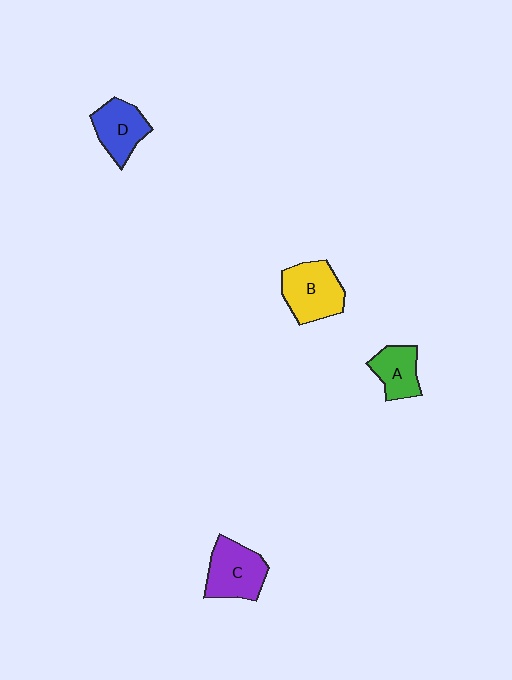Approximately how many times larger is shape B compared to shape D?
Approximately 1.2 times.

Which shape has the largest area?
Shape B (yellow).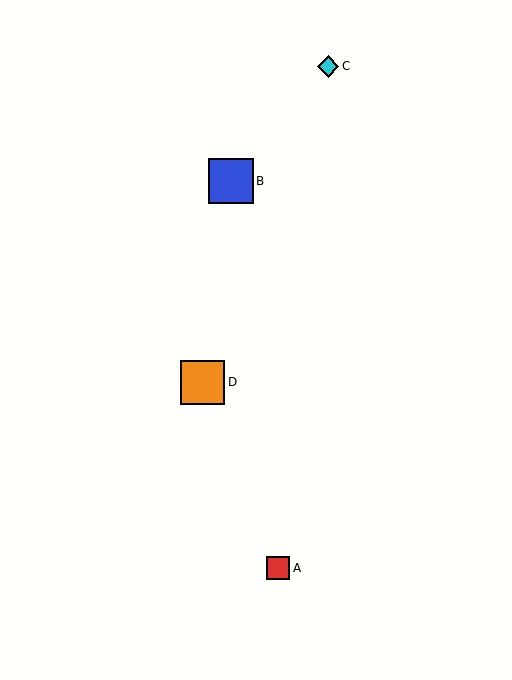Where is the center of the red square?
The center of the red square is at (278, 568).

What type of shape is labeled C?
Shape C is a cyan diamond.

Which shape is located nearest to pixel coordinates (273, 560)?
The red square (labeled A) at (278, 568) is nearest to that location.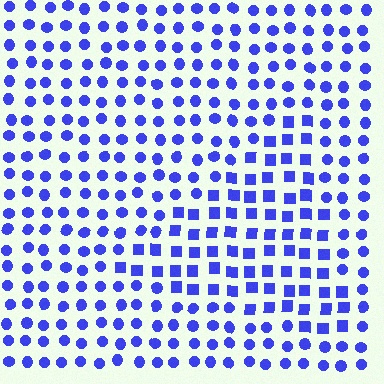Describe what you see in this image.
The image is filled with small blue elements arranged in a uniform grid. A triangle-shaped region contains squares, while the surrounding area contains circles. The boundary is defined purely by the change in element shape.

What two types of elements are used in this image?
The image uses squares inside the triangle region and circles outside it.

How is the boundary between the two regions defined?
The boundary is defined by a change in element shape: squares inside vs. circles outside. All elements share the same color and spacing.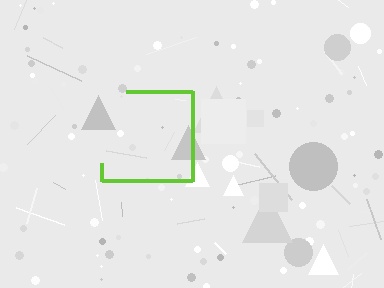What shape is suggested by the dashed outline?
The dashed outline suggests a square.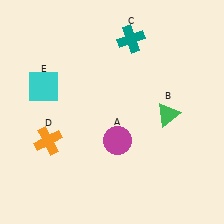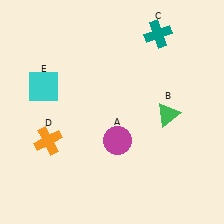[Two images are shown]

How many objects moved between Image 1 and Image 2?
1 object moved between the two images.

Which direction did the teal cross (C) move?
The teal cross (C) moved right.